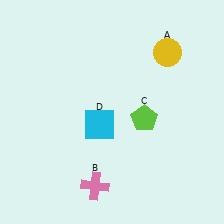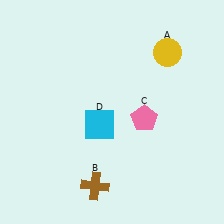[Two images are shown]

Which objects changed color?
B changed from pink to brown. C changed from lime to pink.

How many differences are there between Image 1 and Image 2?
There are 2 differences between the two images.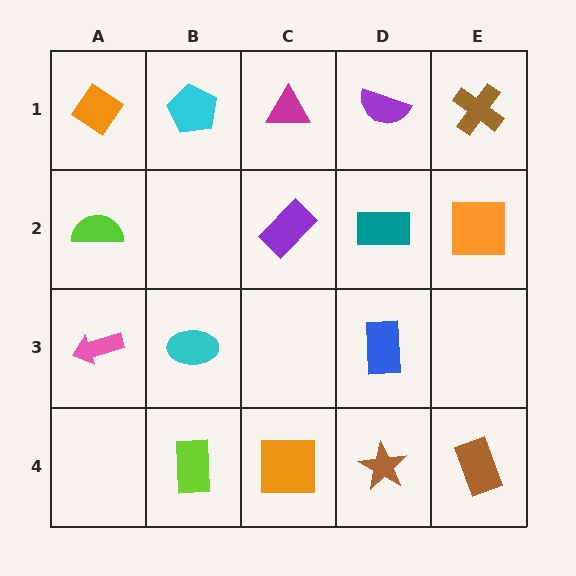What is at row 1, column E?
A brown cross.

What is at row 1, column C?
A magenta triangle.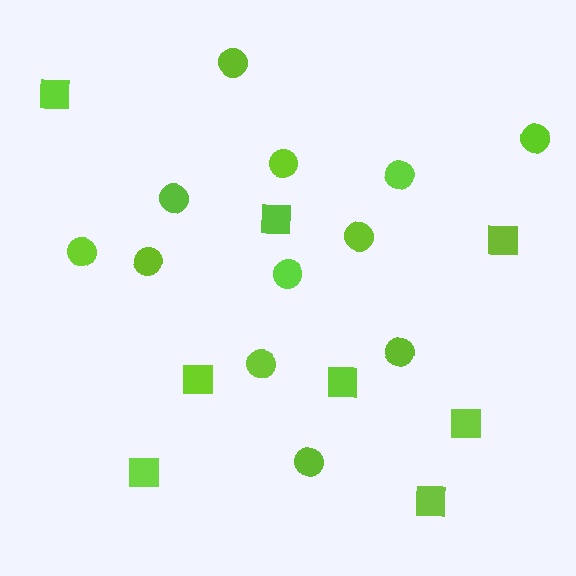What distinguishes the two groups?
There are 2 groups: one group of squares (8) and one group of circles (12).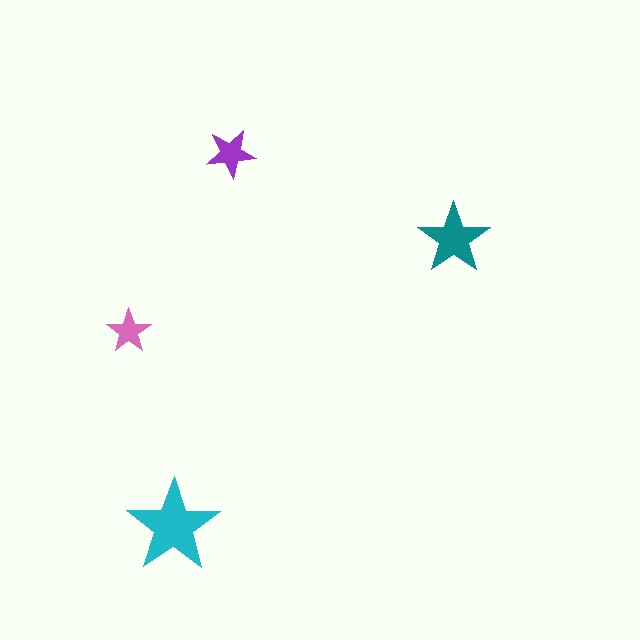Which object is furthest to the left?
The pink star is leftmost.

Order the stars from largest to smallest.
the cyan one, the teal one, the purple one, the pink one.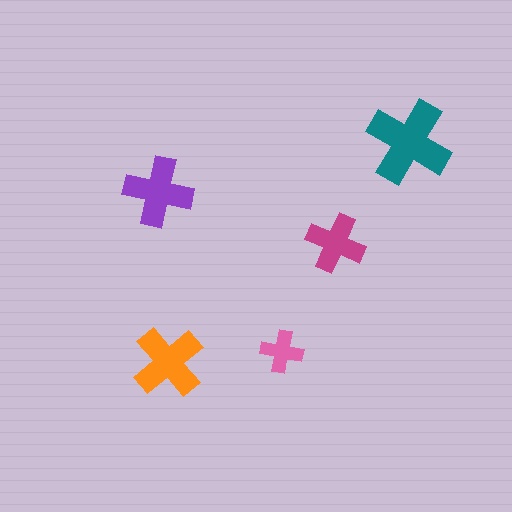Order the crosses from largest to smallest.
the teal one, the orange one, the purple one, the magenta one, the pink one.